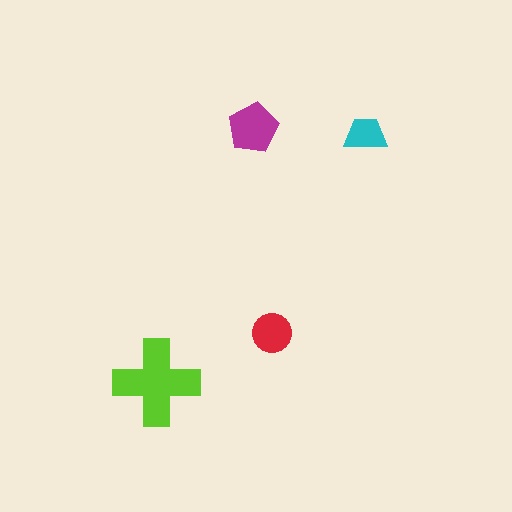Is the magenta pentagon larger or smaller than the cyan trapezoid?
Larger.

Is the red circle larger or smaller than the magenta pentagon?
Smaller.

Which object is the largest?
The lime cross.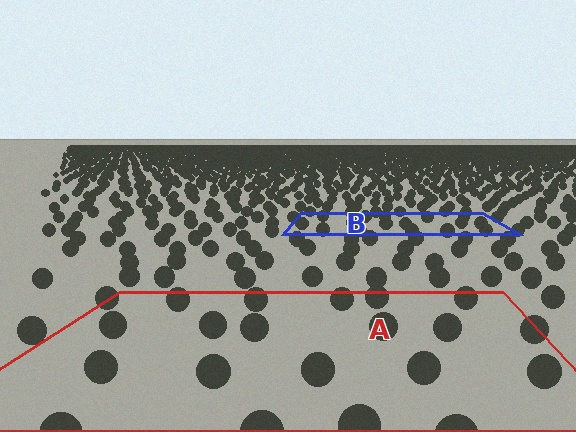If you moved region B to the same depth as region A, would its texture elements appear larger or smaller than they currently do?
They would appear larger. At a closer depth, the same texture elements are projected at a bigger on-screen size.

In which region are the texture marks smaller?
The texture marks are smaller in region B, because it is farther away.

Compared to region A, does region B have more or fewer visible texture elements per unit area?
Region B has more texture elements per unit area — they are packed more densely because it is farther away.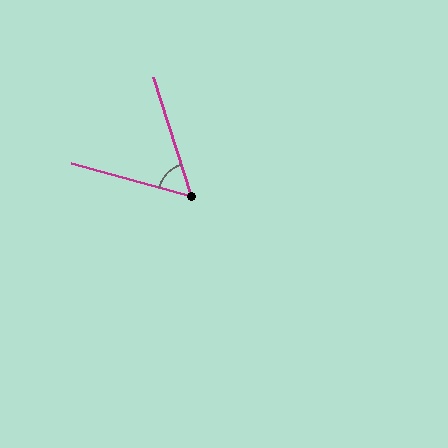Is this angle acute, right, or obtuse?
It is acute.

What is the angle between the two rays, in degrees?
Approximately 57 degrees.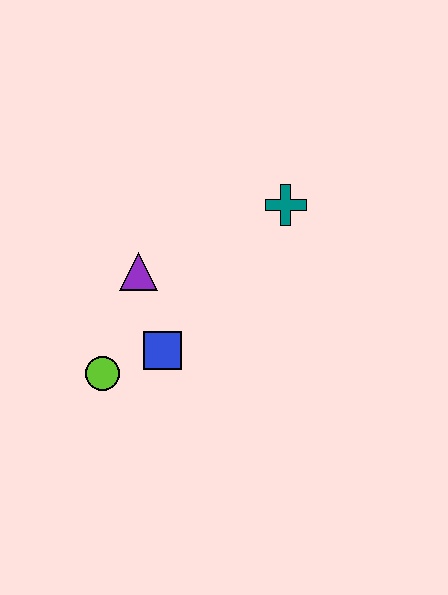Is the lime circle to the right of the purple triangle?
No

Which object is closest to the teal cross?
The purple triangle is closest to the teal cross.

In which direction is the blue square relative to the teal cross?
The blue square is below the teal cross.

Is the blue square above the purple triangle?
No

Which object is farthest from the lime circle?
The teal cross is farthest from the lime circle.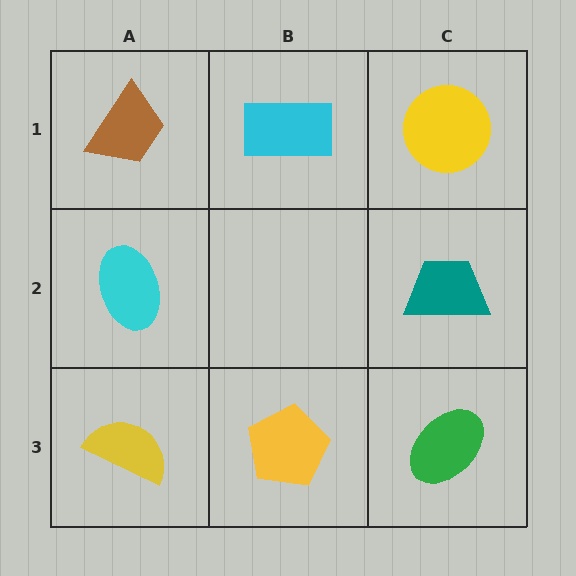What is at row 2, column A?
A cyan ellipse.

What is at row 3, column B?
A yellow pentagon.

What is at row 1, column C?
A yellow circle.